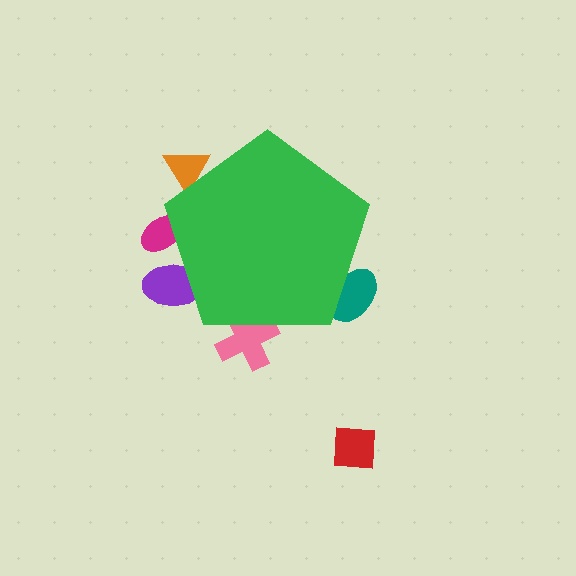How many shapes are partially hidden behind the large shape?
5 shapes are partially hidden.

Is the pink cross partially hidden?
Yes, the pink cross is partially hidden behind the green pentagon.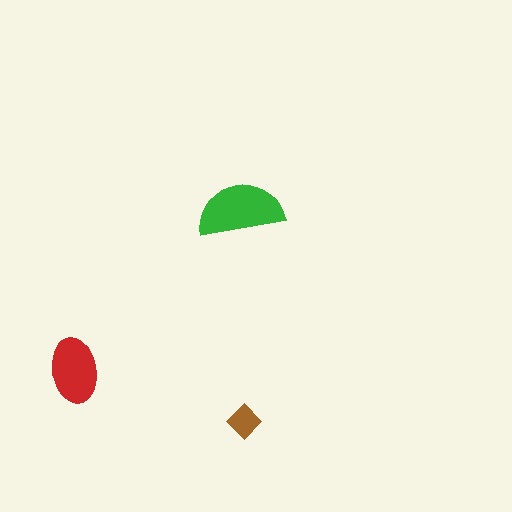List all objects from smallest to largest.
The brown diamond, the red ellipse, the green semicircle.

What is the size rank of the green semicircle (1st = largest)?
1st.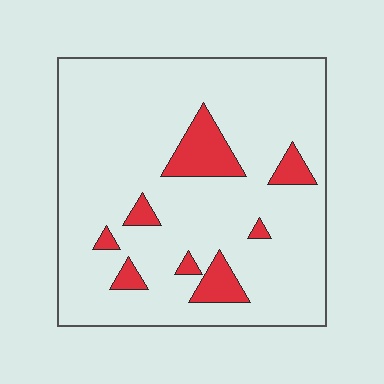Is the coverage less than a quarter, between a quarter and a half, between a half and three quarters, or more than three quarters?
Less than a quarter.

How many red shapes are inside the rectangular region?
8.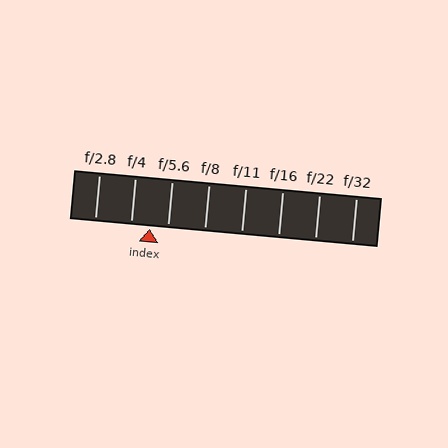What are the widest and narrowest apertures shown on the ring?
The widest aperture shown is f/2.8 and the narrowest is f/32.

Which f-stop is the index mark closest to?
The index mark is closest to f/5.6.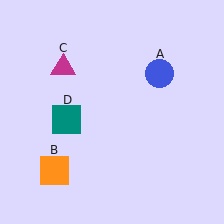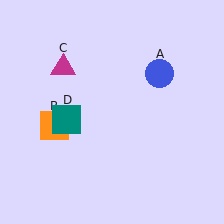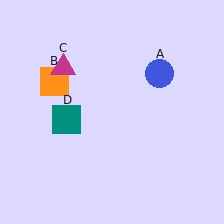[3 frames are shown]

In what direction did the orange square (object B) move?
The orange square (object B) moved up.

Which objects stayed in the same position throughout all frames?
Blue circle (object A) and magenta triangle (object C) and teal square (object D) remained stationary.